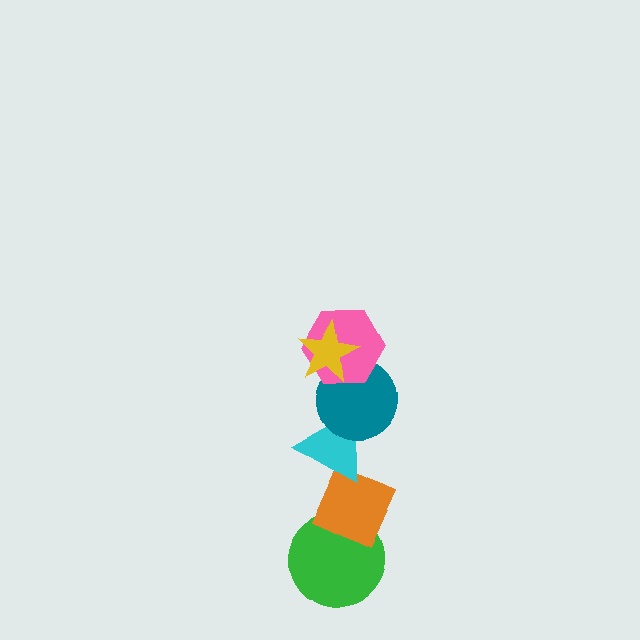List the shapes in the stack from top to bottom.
From top to bottom: the yellow star, the pink hexagon, the teal circle, the cyan triangle, the orange diamond, the green circle.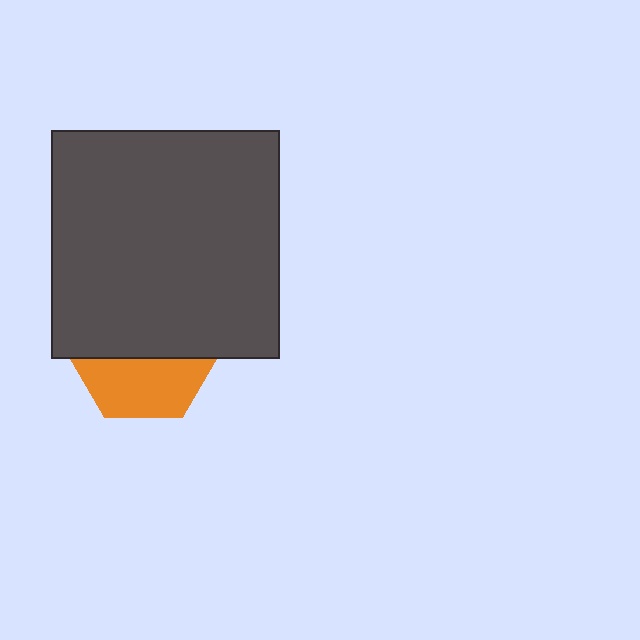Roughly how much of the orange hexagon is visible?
A small part of it is visible (roughly 41%).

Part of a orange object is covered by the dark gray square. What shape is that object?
It is a hexagon.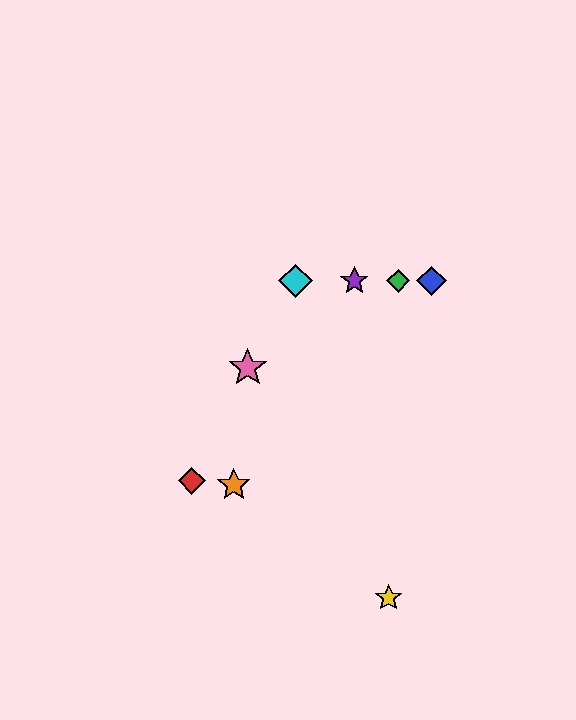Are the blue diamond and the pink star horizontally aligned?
No, the blue diamond is at y≈281 and the pink star is at y≈368.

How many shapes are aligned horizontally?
4 shapes (the blue diamond, the green diamond, the purple star, the cyan diamond) are aligned horizontally.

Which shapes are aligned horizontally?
The blue diamond, the green diamond, the purple star, the cyan diamond are aligned horizontally.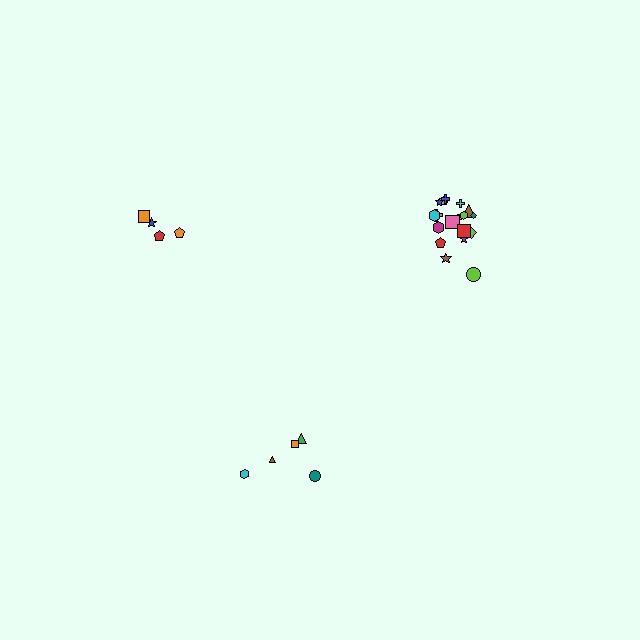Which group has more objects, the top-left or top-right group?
The top-right group.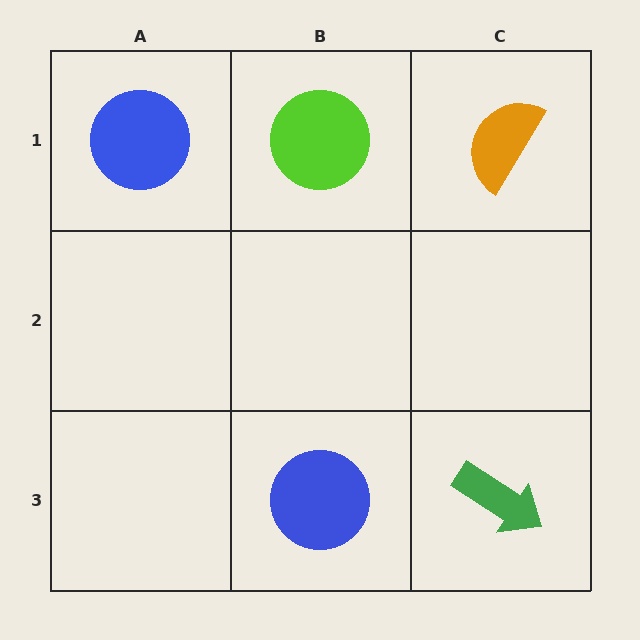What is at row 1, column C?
An orange semicircle.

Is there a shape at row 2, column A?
No, that cell is empty.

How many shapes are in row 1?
3 shapes.